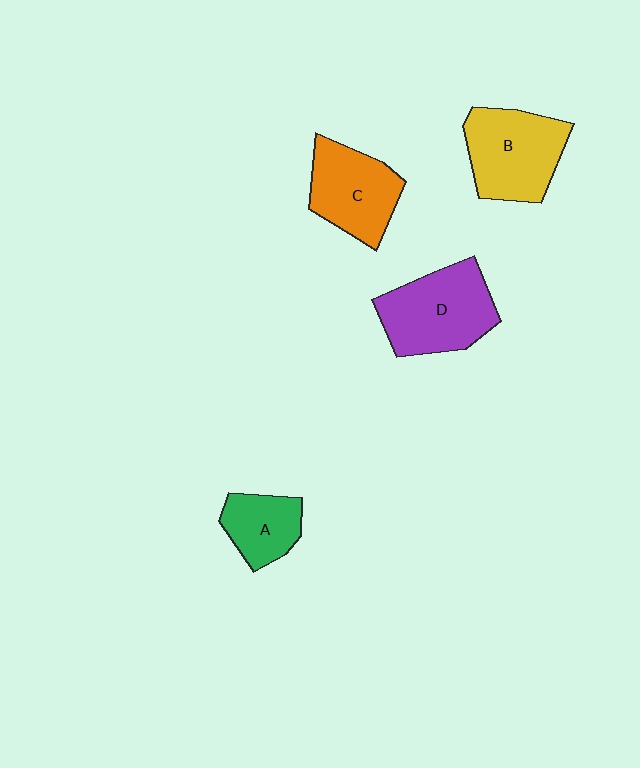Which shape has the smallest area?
Shape A (green).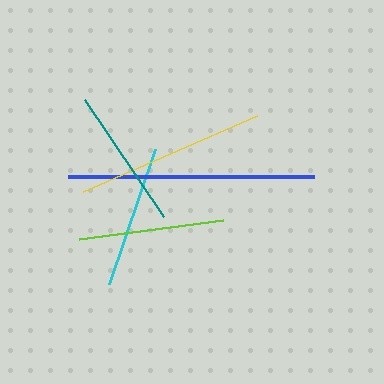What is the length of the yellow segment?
The yellow segment is approximately 189 pixels long.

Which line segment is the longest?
The blue line is the longest at approximately 246 pixels.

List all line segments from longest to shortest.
From longest to shortest: blue, yellow, lime, cyan, teal.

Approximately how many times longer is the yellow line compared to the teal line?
The yellow line is approximately 1.3 times the length of the teal line.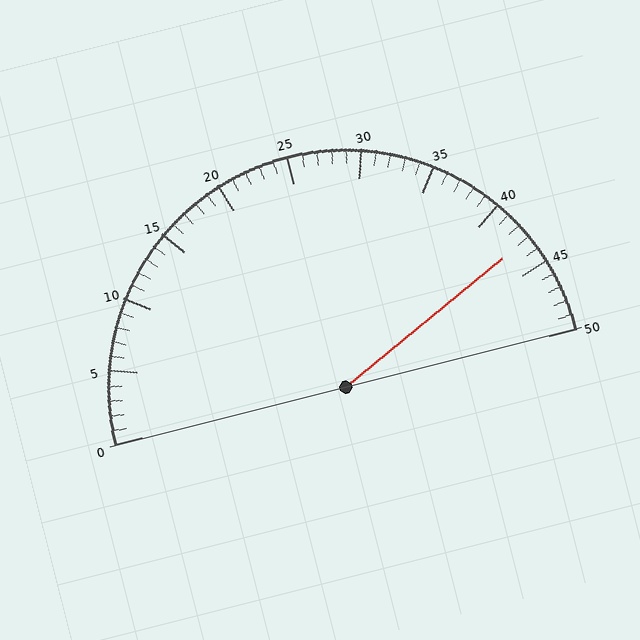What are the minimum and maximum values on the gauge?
The gauge ranges from 0 to 50.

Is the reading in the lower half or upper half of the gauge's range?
The reading is in the upper half of the range (0 to 50).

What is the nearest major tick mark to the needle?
The nearest major tick mark is 45.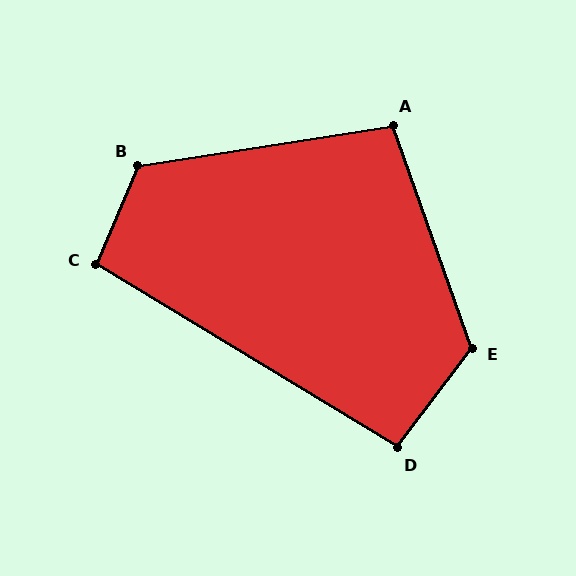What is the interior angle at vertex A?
Approximately 101 degrees (obtuse).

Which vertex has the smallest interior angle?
D, at approximately 96 degrees.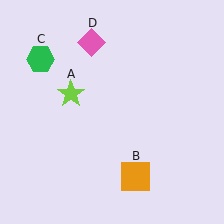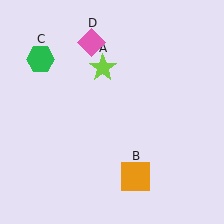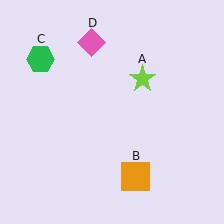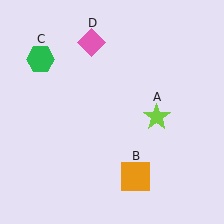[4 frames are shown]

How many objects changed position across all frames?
1 object changed position: lime star (object A).